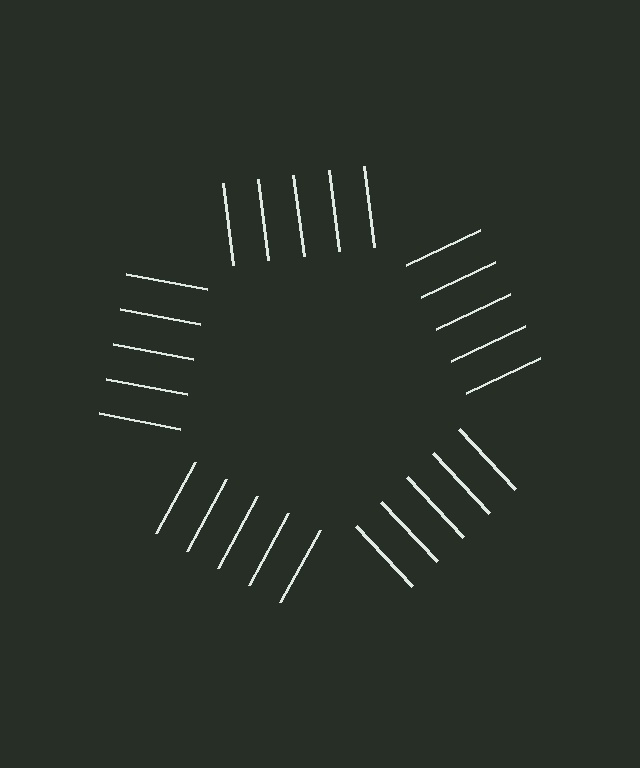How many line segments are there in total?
25 — 5 along each of the 5 edges.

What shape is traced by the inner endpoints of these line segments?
An illusory pentagon — the line segments terminate on its edges but no continuous stroke is drawn.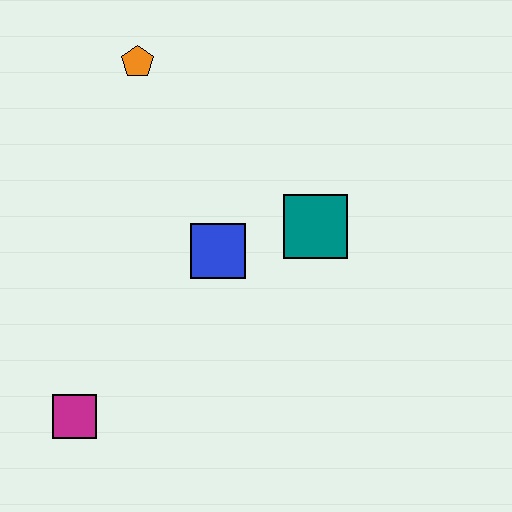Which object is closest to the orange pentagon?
The blue square is closest to the orange pentagon.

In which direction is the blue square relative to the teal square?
The blue square is to the left of the teal square.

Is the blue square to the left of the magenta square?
No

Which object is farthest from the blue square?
The magenta square is farthest from the blue square.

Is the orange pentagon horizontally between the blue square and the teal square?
No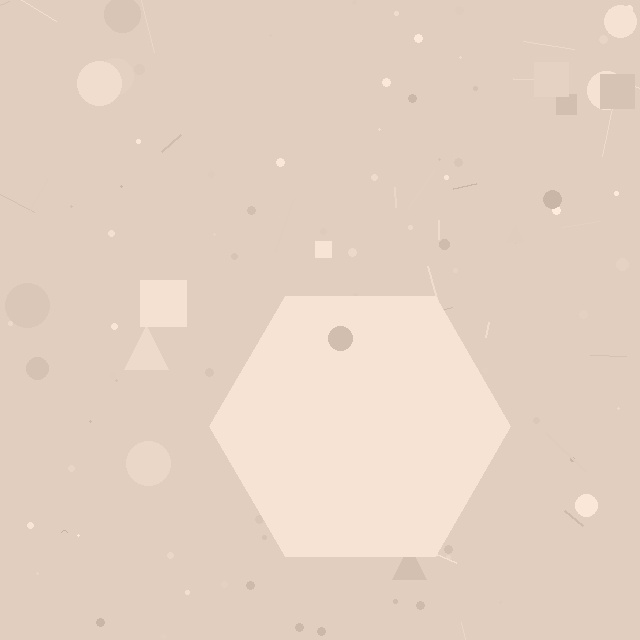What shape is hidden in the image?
A hexagon is hidden in the image.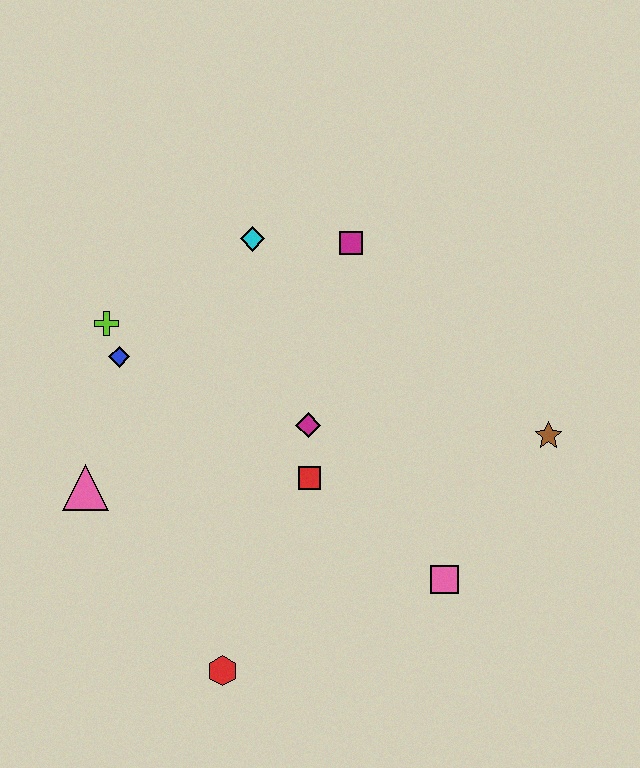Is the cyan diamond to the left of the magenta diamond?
Yes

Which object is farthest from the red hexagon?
The magenta square is farthest from the red hexagon.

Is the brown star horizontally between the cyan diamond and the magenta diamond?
No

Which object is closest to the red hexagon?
The red square is closest to the red hexagon.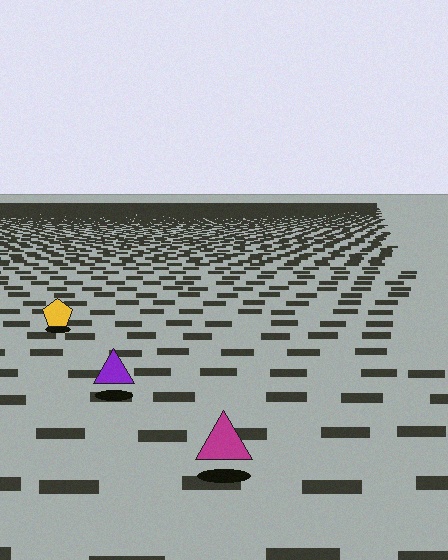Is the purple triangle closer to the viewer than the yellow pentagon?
Yes. The purple triangle is closer — you can tell from the texture gradient: the ground texture is coarser near it.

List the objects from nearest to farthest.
From nearest to farthest: the magenta triangle, the purple triangle, the yellow pentagon.